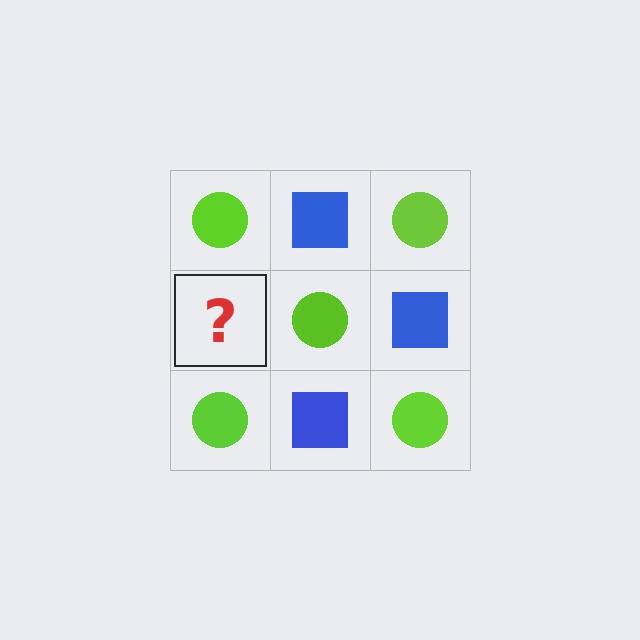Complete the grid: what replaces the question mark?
The question mark should be replaced with a blue square.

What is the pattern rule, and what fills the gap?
The rule is that it alternates lime circle and blue square in a checkerboard pattern. The gap should be filled with a blue square.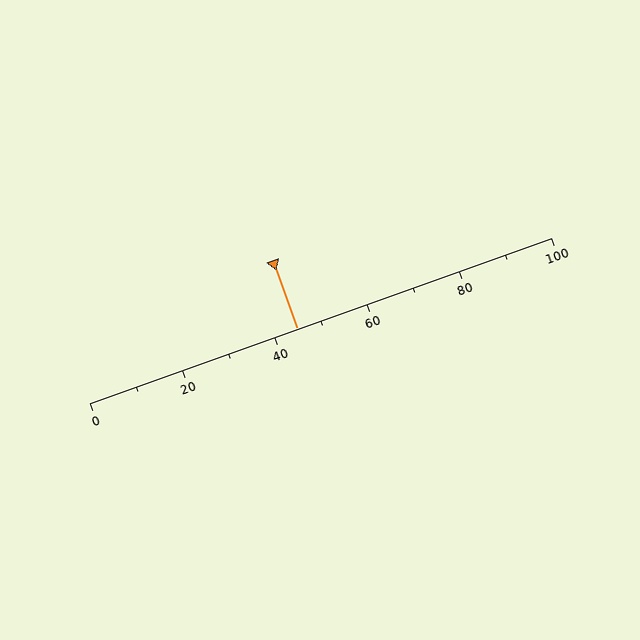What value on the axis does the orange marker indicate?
The marker indicates approximately 45.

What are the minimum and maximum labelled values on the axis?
The axis runs from 0 to 100.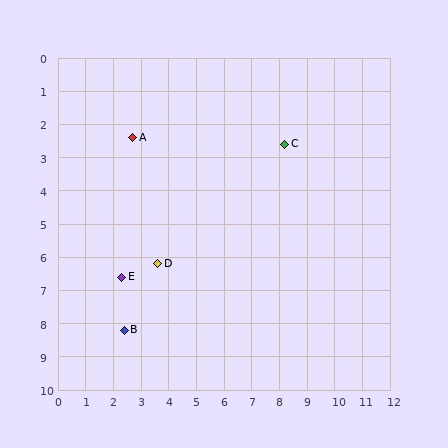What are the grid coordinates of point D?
Point D is at approximately (3.6, 6.2).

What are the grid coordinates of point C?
Point C is at approximately (8.2, 2.6).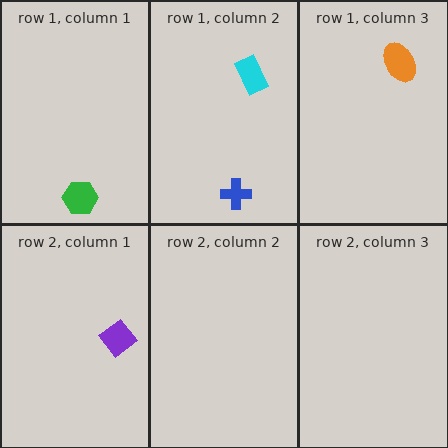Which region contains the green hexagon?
The row 1, column 1 region.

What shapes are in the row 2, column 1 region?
The purple diamond.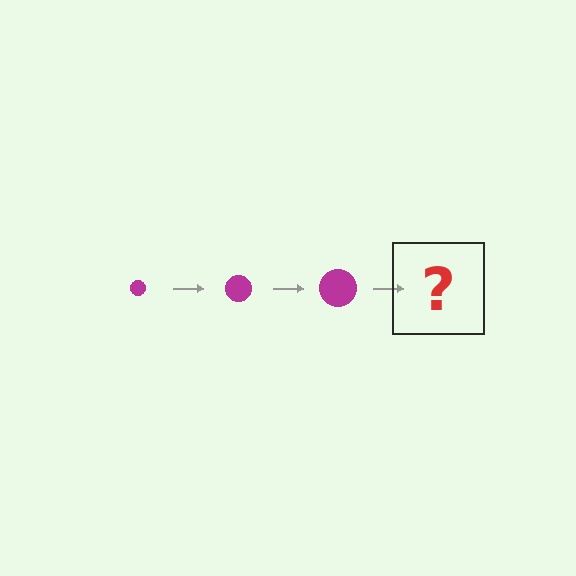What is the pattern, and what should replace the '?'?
The pattern is that the circle gets progressively larger each step. The '?' should be a magenta circle, larger than the previous one.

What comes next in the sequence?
The next element should be a magenta circle, larger than the previous one.